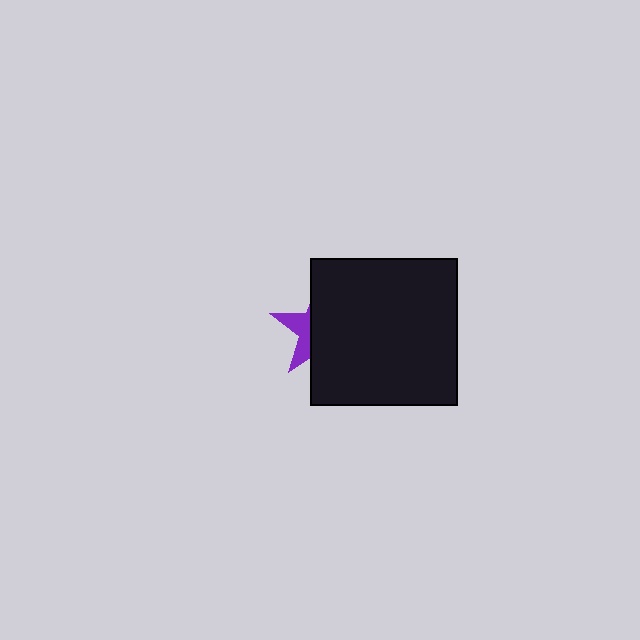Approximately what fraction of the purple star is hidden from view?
Roughly 69% of the purple star is hidden behind the black square.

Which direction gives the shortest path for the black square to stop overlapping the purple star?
Moving right gives the shortest separation.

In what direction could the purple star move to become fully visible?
The purple star could move left. That would shift it out from behind the black square entirely.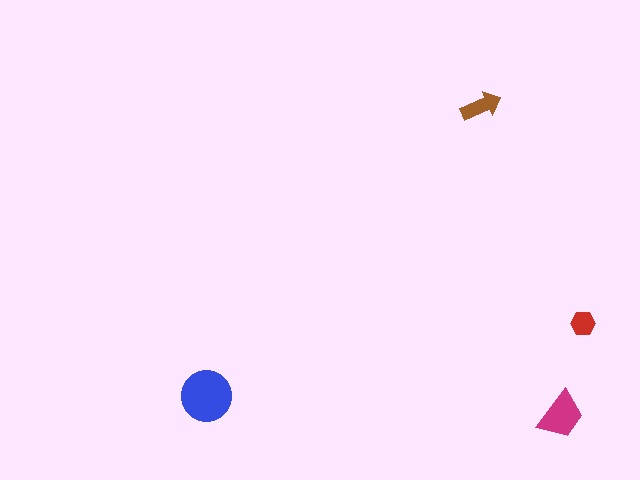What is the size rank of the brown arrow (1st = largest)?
3rd.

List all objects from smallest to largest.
The red hexagon, the brown arrow, the magenta trapezoid, the blue circle.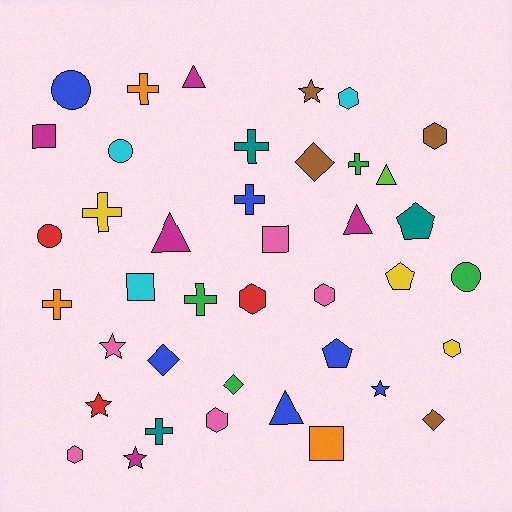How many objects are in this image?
There are 40 objects.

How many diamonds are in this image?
There are 4 diamonds.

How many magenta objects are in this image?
There are 5 magenta objects.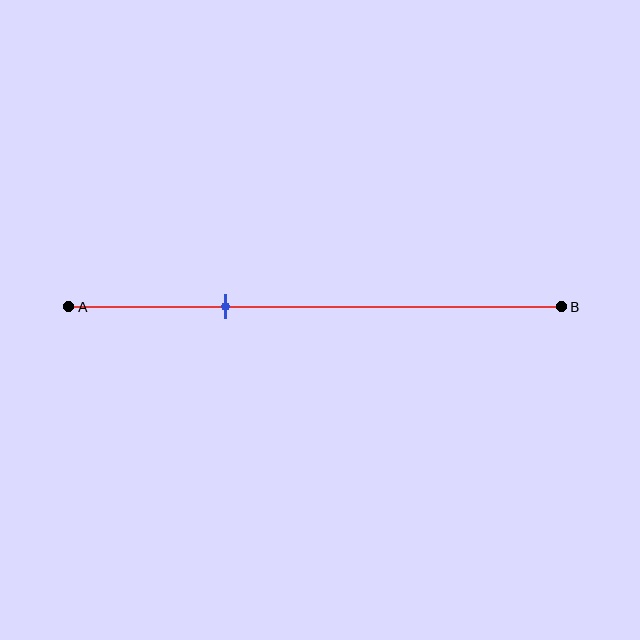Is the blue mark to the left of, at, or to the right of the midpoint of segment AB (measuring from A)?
The blue mark is to the left of the midpoint of segment AB.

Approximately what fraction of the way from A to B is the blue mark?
The blue mark is approximately 30% of the way from A to B.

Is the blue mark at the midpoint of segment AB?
No, the mark is at about 30% from A, not at the 50% midpoint.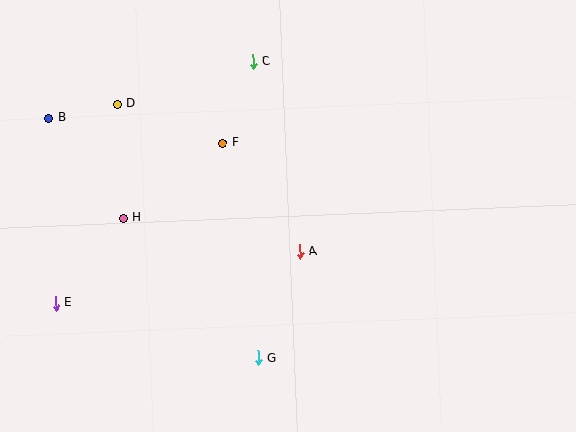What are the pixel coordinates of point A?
Point A is at (300, 251).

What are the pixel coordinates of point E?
Point E is at (56, 303).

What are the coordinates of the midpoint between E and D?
The midpoint between E and D is at (87, 204).